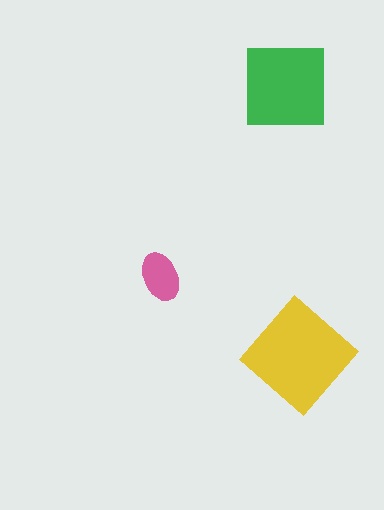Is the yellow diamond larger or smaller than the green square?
Larger.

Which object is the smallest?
The pink ellipse.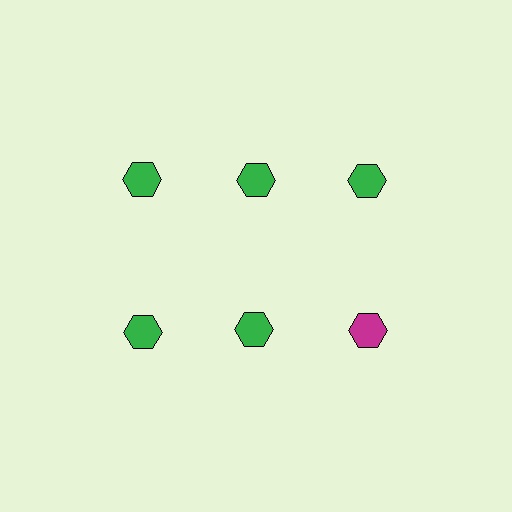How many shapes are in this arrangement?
There are 6 shapes arranged in a grid pattern.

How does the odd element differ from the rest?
It has a different color: magenta instead of green.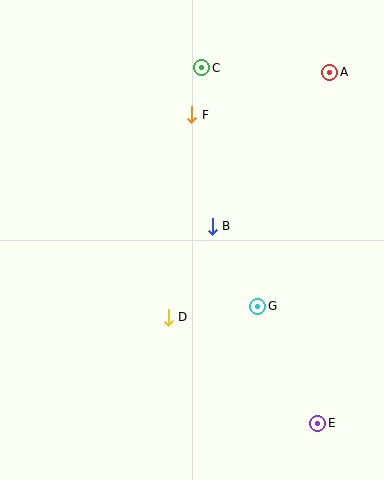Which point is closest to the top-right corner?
Point A is closest to the top-right corner.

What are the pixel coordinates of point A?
Point A is at (330, 72).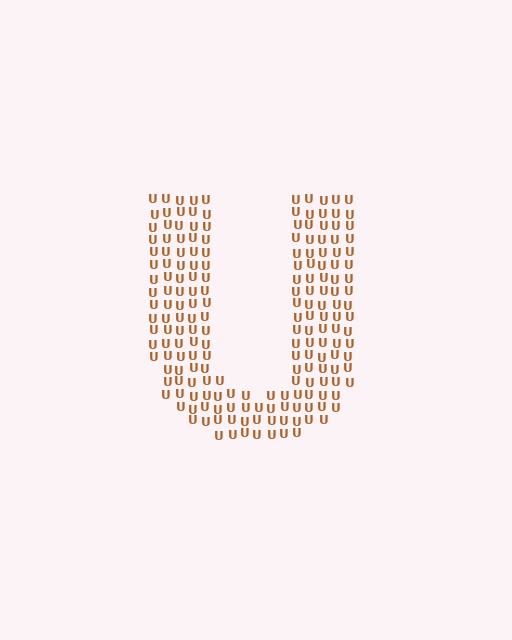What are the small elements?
The small elements are letter U's.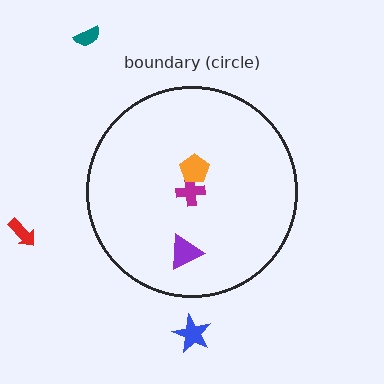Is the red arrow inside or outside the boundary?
Outside.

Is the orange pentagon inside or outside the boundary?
Inside.